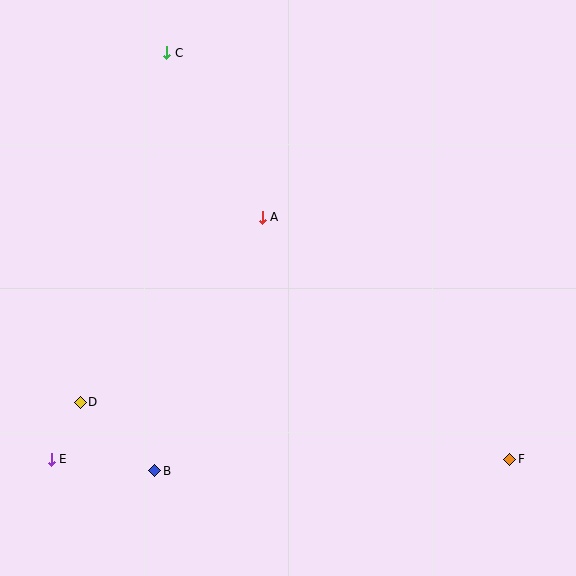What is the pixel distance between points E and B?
The distance between E and B is 104 pixels.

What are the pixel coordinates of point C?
Point C is at (167, 53).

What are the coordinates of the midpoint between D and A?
The midpoint between D and A is at (171, 310).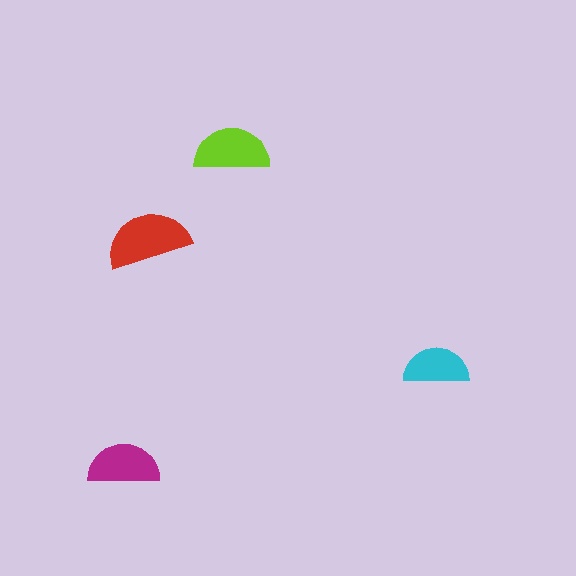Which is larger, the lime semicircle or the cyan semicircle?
The lime one.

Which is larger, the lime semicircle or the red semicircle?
The red one.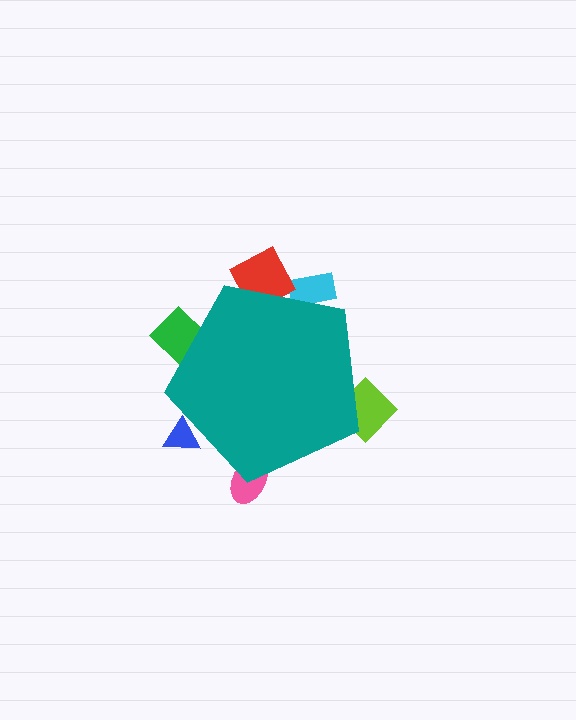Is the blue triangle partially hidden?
Yes, the blue triangle is partially hidden behind the teal pentagon.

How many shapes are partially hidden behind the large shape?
6 shapes are partially hidden.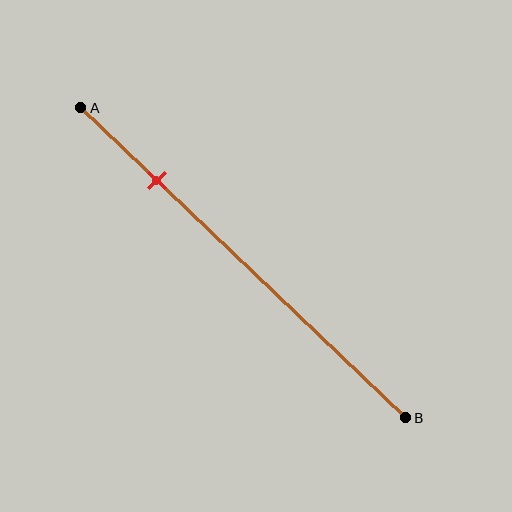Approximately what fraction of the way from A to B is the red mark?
The red mark is approximately 25% of the way from A to B.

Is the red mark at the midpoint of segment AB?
No, the mark is at about 25% from A, not at the 50% midpoint.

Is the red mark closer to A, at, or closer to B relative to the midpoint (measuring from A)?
The red mark is closer to point A than the midpoint of segment AB.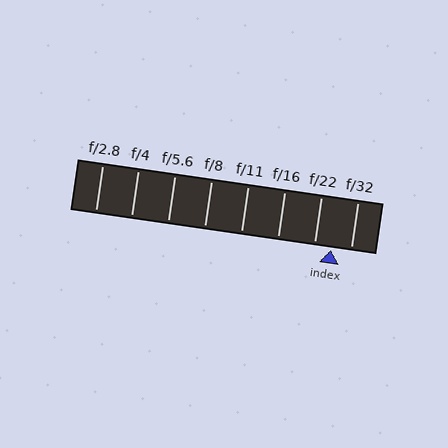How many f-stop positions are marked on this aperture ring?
There are 8 f-stop positions marked.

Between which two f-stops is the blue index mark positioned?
The index mark is between f/22 and f/32.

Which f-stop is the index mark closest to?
The index mark is closest to f/22.